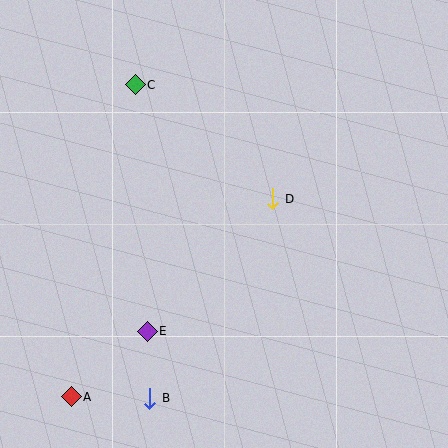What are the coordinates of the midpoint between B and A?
The midpoint between B and A is at (110, 398).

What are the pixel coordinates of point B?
Point B is at (150, 398).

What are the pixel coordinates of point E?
Point E is at (147, 331).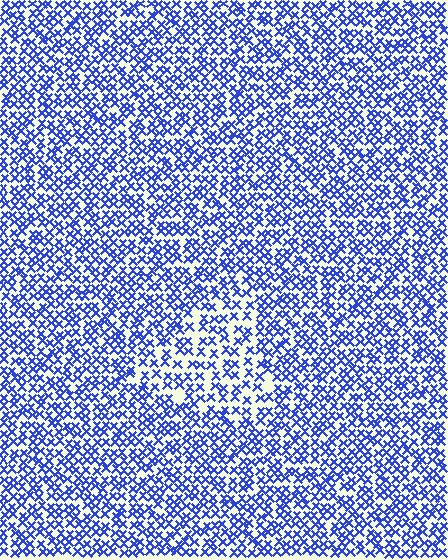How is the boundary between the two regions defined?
The boundary is defined by a change in element density (approximately 1.6x ratio). All elements are the same color, size, and shape.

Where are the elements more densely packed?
The elements are more densely packed outside the triangle boundary.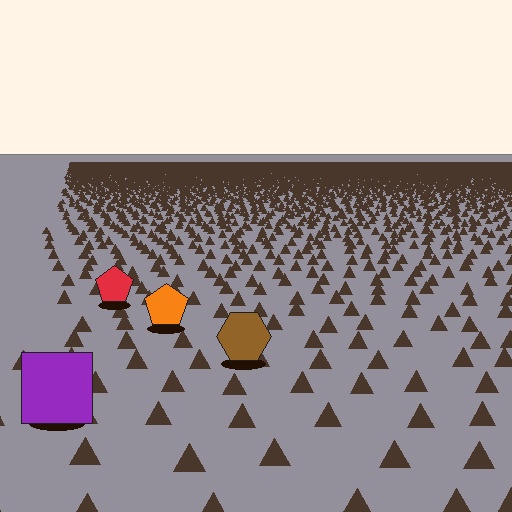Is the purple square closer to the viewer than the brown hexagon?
Yes. The purple square is closer — you can tell from the texture gradient: the ground texture is coarser near it.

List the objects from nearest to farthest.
From nearest to farthest: the purple square, the brown hexagon, the orange pentagon, the red pentagon.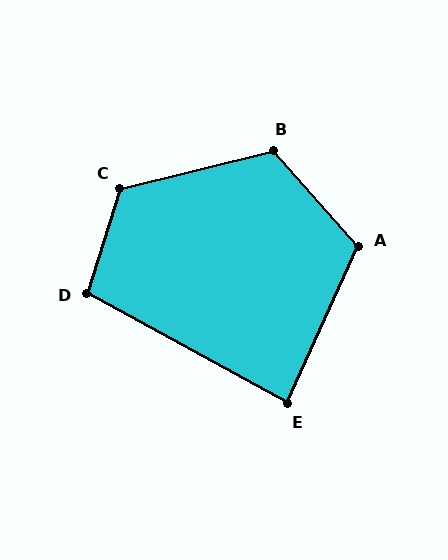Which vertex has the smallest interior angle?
E, at approximately 86 degrees.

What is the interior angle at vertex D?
Approximately 101 degrees (obtuse).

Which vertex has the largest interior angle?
C, at approximately 122 degrees.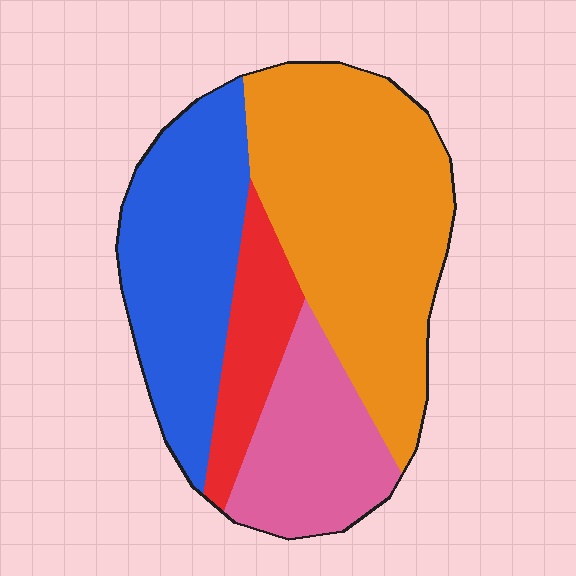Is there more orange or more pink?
Orange.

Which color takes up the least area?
Red, at roughly 10%.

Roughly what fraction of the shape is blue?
Blue takes up about one quarter (1/4) of the shape.